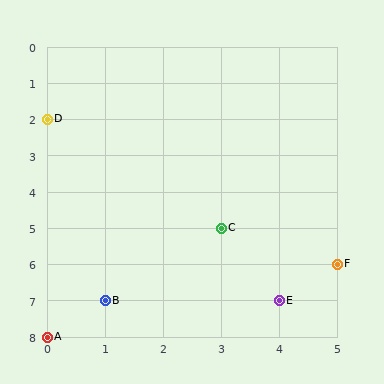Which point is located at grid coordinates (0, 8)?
Point A is at (0, 8).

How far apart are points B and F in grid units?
Points B and F are 4 columns and 1 row apart (about 4.1 grid units diagonally).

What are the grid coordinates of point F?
Point F is at grid coordinates (5, 6).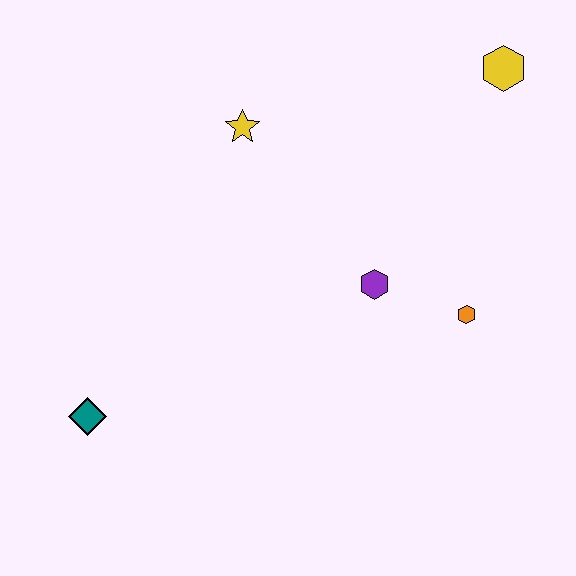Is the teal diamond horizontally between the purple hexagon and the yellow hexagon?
No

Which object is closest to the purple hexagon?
The orange hexagon is closest to the purple hexagon.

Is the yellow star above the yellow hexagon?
No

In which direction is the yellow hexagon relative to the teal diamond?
The yellow hexagon is to the right of the teal diamond.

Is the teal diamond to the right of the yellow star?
No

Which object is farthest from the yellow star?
The teal diamond is farthest from the yellow star.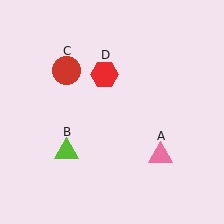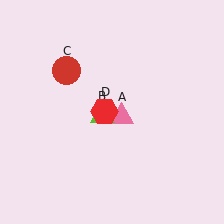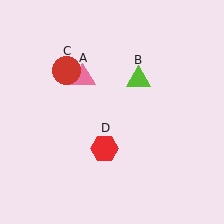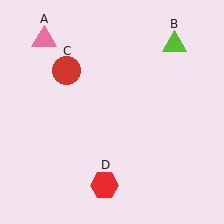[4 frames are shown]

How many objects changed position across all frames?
3 objects changed position: pink triangle (object A), lime triangle (object B), red hexagon (object D).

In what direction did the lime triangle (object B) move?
The lime triangle (object B) moved up and to the right.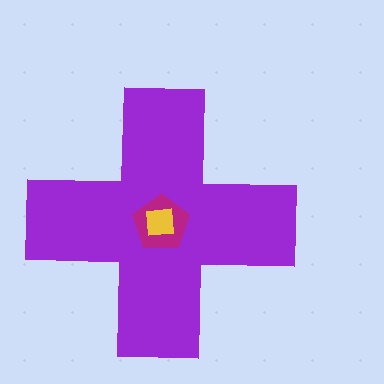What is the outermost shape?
The purple cross.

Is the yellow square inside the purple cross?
Yes.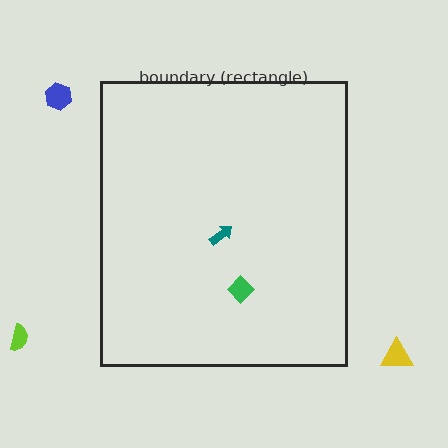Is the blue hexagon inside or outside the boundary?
Outside.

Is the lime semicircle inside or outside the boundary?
Outside.